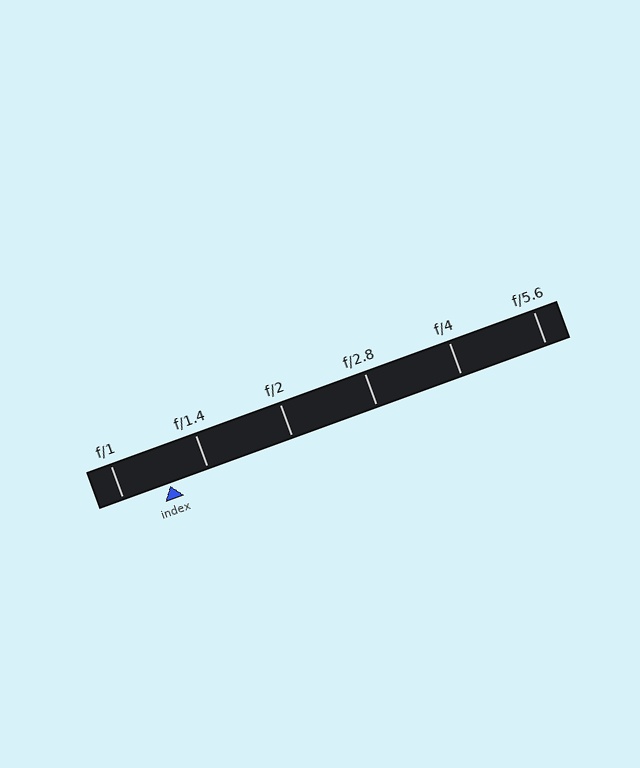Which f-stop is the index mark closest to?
The index mark is closest to f/1.4.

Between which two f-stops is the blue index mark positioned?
The index mark is between f/1 and f/1.4.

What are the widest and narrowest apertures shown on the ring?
The widest aperture shown is f/1 and the narrowest is f/5.6.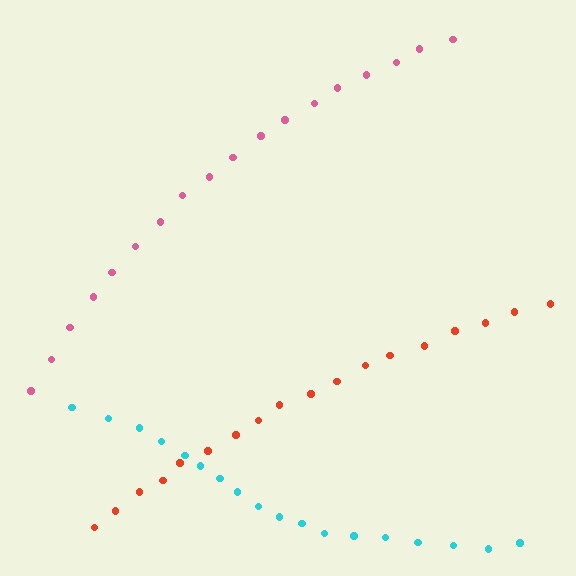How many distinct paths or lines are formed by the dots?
There are 3 distinct paths.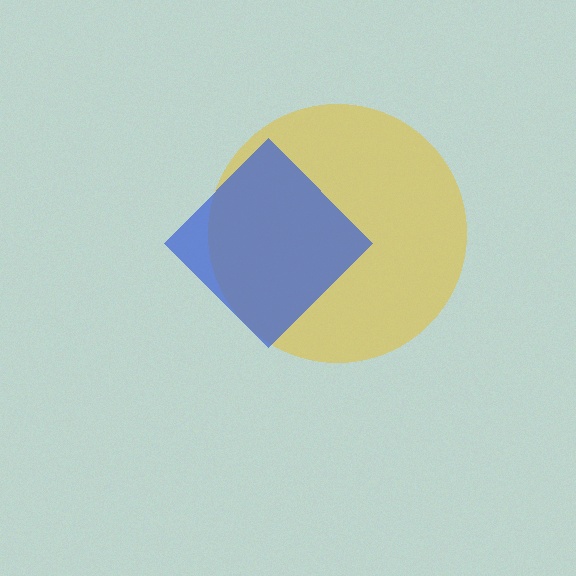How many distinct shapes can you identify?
There are 2 distinct shapes: a yellow circle, a blue diamond.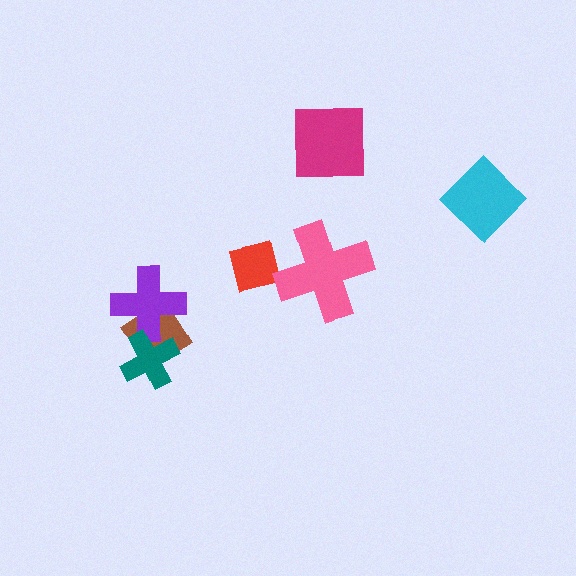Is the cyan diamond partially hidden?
No, no other shape covers it.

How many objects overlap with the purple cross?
2 objects overlap with the purple cross.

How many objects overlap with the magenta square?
0 objects overlap with the magenta square.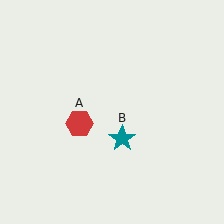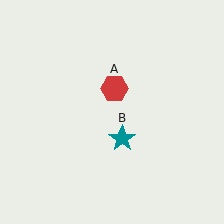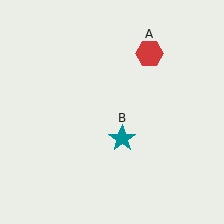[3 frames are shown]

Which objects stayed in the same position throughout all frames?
Teal star (object B) remained stationary.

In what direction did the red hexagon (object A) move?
The red hexagon (object A) moved up and to the right.